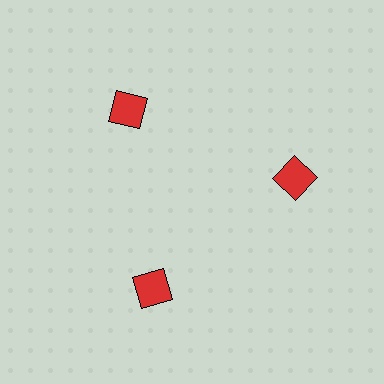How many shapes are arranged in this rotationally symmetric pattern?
There are 3 shapes, arranged in 3 groups of 1.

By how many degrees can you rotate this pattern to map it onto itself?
The pattern maps onto itself every 120 degrees of rotation.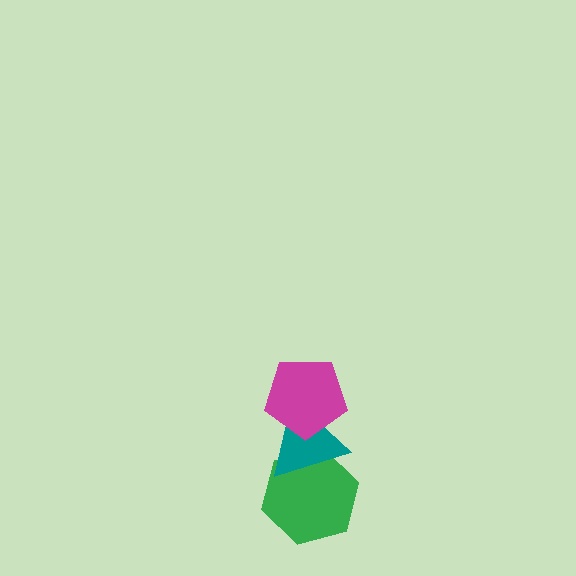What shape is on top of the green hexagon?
The teal triangle is on top of the green hexagon.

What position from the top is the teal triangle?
The teal triangle is 2nd from the top.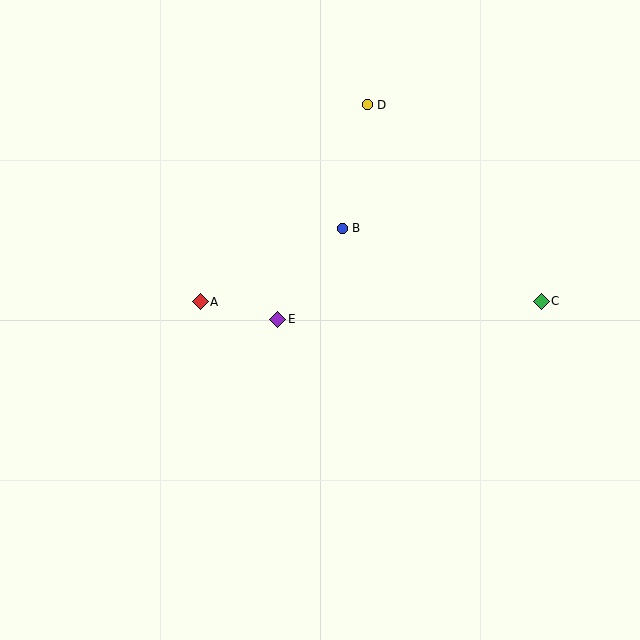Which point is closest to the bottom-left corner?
Point A is closest to the bottom-left corner.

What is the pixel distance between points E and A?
The distance between E and A is 79 pixels.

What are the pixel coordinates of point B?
Point B is at (342, 228).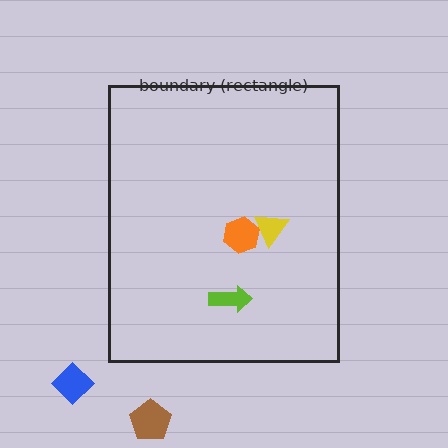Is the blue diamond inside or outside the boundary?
Outside.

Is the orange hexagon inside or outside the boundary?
Inside.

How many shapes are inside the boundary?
3 inside, 2 outside.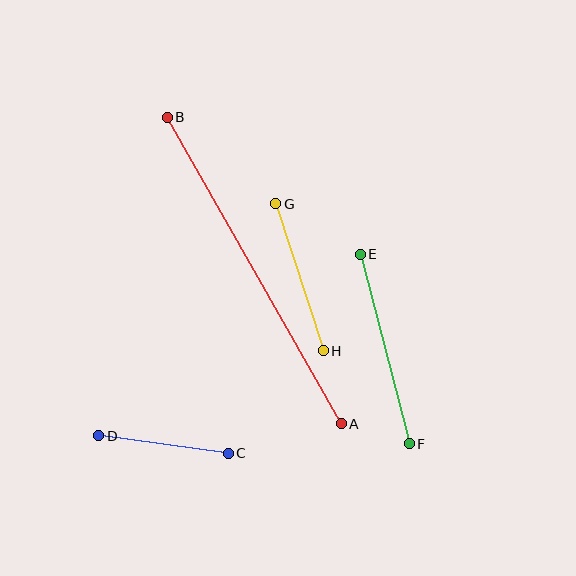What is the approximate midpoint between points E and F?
The midpoint is at approximately (385, 349) pixels.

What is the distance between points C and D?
The distance is approximately 131 pixels.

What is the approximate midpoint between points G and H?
The midpoint is at approximately (300, 277) pixels.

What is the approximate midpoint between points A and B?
The midpoint is at approximately (254, 270) pixels.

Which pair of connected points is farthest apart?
Points A and B are farthest apart.